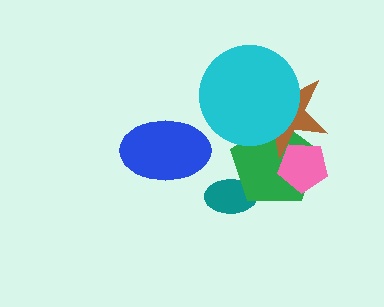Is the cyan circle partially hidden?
No, no other shape covers it.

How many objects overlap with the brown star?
3 objects overlap with the brown star.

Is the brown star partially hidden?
Yes, it is partially covered by another shape.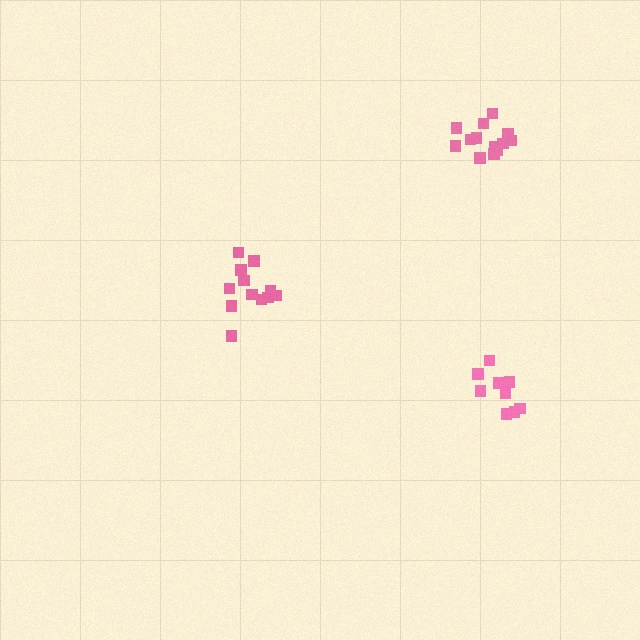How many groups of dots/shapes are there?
There are 3 groups.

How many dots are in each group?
Group 1: 12 dots, Group 2: 9 dots, Group 3: 14 dots (35 total).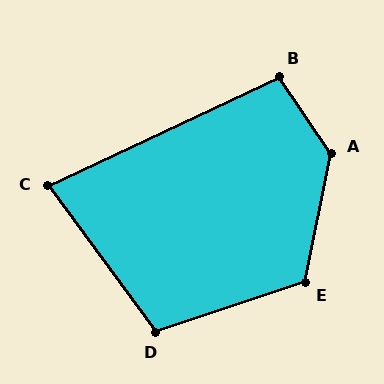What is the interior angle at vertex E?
Approximately 120 degrees (obtuse).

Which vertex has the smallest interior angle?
C, at approximately 79 degrees.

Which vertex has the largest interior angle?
A, at approximately 134 degrees.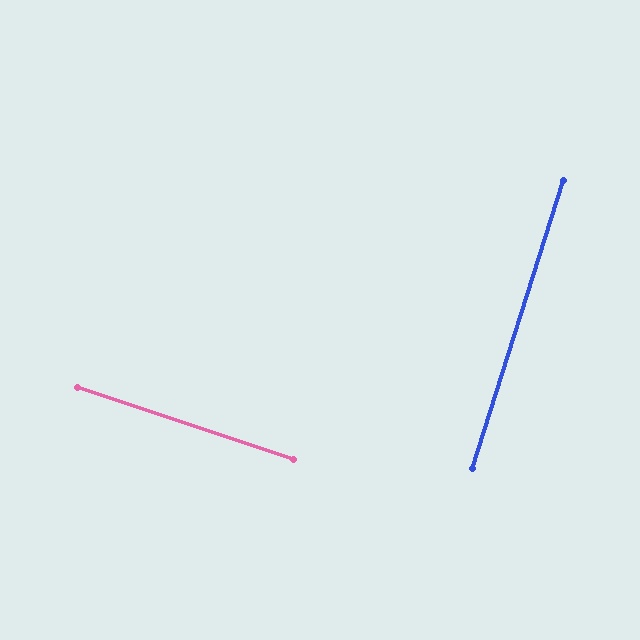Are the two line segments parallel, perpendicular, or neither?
Perpendicular — they meet at approximately 89°.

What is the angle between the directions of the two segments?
Approximately 89 degrees.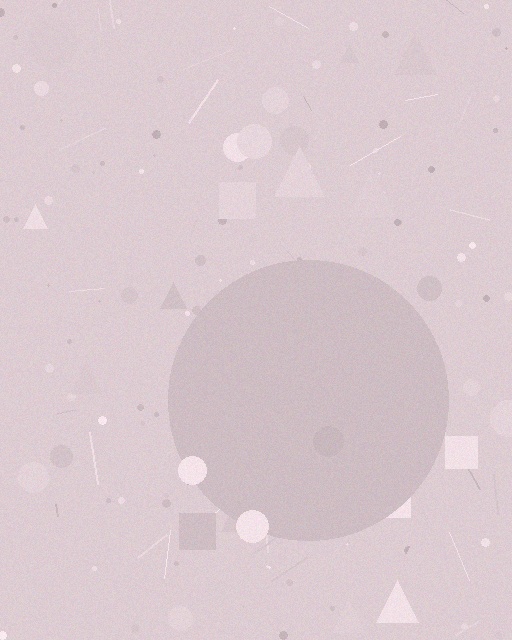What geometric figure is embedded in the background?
A circle is embedded in the background.